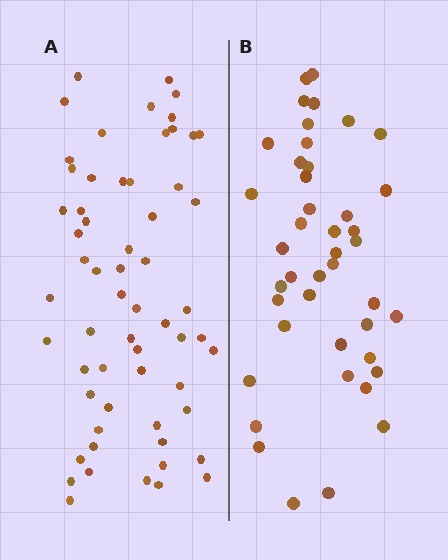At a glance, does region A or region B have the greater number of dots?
Region A (the left region) has more dots.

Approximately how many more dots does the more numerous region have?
Region A has approximately 15 more dots than region B.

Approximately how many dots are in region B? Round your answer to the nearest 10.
About 40 dots. (The exact count is 43, which rounds to 40.)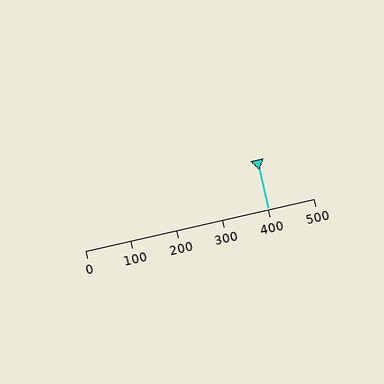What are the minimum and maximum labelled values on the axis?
The axis runs from 0 to 500.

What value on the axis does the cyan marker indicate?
The marker indicates approximately 400.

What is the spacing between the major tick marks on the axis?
The major ticks are spaced 100 apart.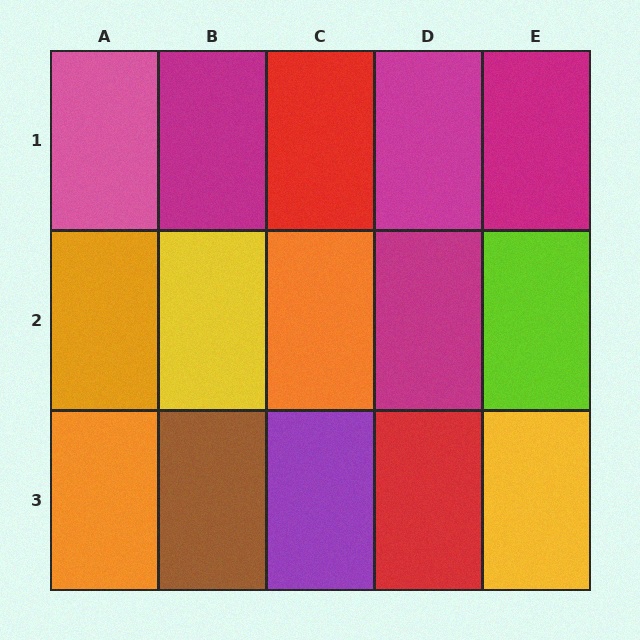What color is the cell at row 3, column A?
Orange.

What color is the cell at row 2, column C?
Orange.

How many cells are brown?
1 cell is brown.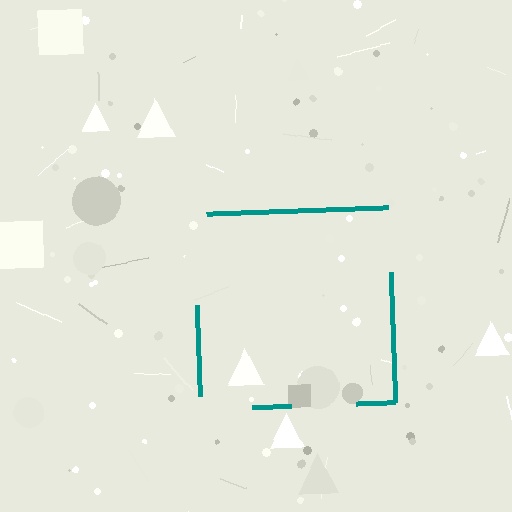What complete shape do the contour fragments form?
The contour fragments form a square.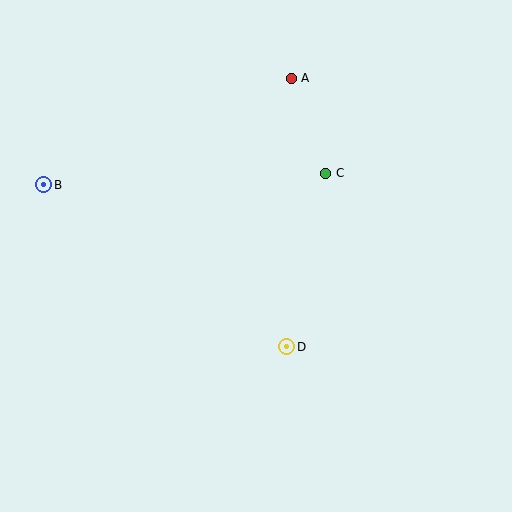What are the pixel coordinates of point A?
Point A is at (291, 78).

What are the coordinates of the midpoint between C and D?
The midpoint between C and D is at (306, 260).